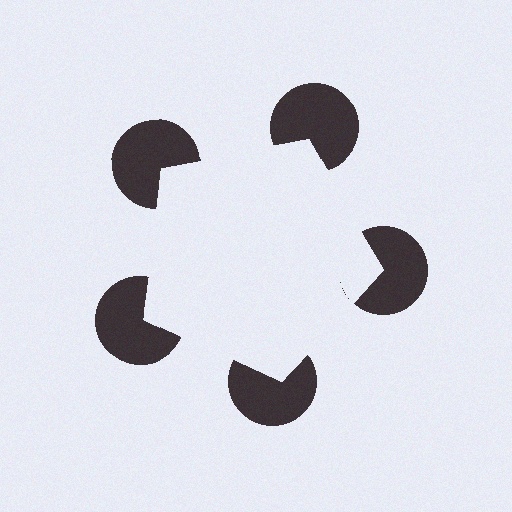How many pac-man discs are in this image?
There are 5 — one at each vertex of the illusory pentagon.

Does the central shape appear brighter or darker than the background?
It typically appears slightly brighter than the background, even though no actual brightness change is drawn.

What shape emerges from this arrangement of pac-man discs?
An illusory pentagon — its edges are inferred from the aligned wedge cuts in the pac-man discs, not physically drawn.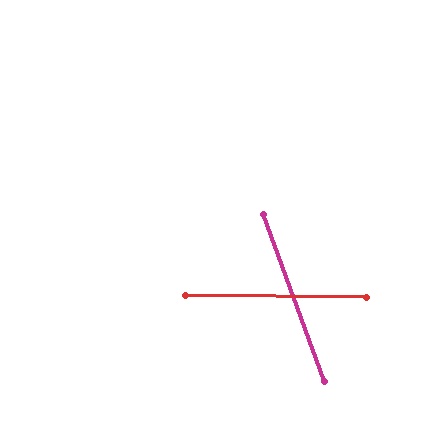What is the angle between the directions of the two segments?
Approximately 69 degrees.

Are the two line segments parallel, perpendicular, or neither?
Neither parallel nor perpendicular — they differ by about 69°.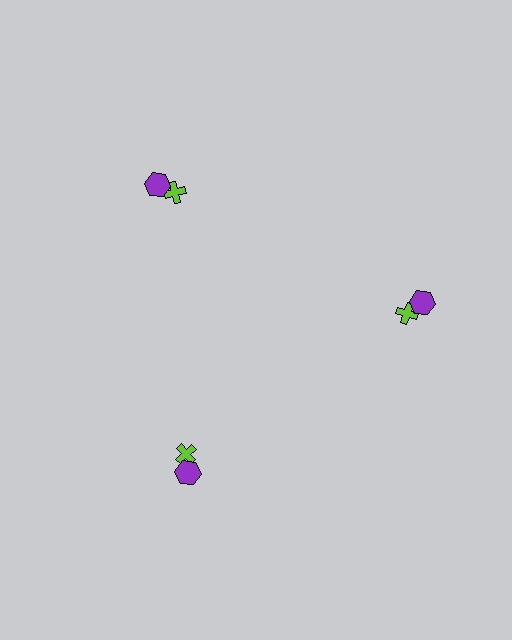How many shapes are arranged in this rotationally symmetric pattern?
There are 6 shapes, arranged in 3 groups of 2.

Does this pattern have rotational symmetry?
Yes, this pattern has 3-fold rotational symmetry. It looks the same after rotating 120 degrees around the center.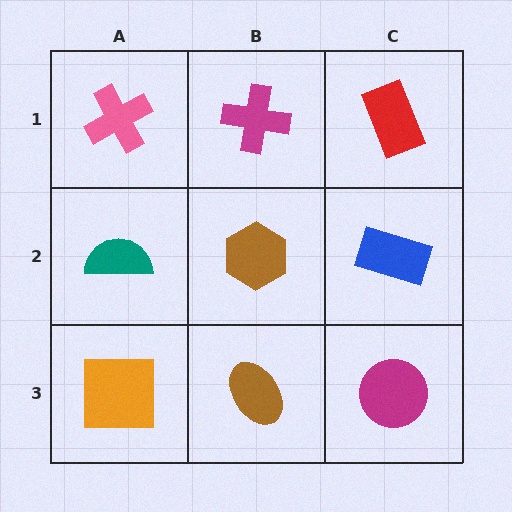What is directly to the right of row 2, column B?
A blue rectangle.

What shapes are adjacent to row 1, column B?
A brown hexagon (row 2, column B), a pink cross (row 1, column A), a red rectangle (row 1, column C).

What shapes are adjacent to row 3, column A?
A teal semicircle (row 2, column A), a brown ellipse (row 3, column B).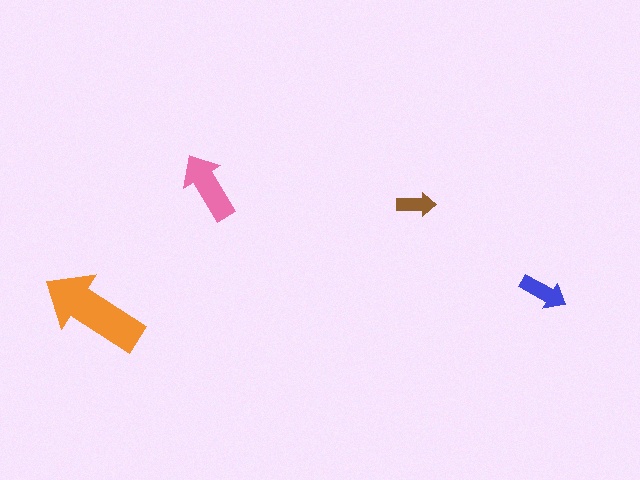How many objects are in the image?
There are 4 objects in the image.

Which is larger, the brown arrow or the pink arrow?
The pink one.